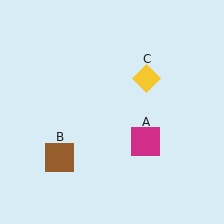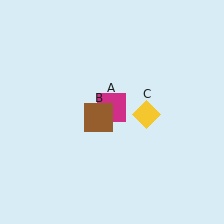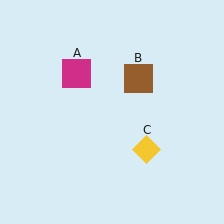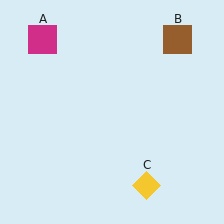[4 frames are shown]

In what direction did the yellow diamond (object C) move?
The yellow diamond (object C) moved down.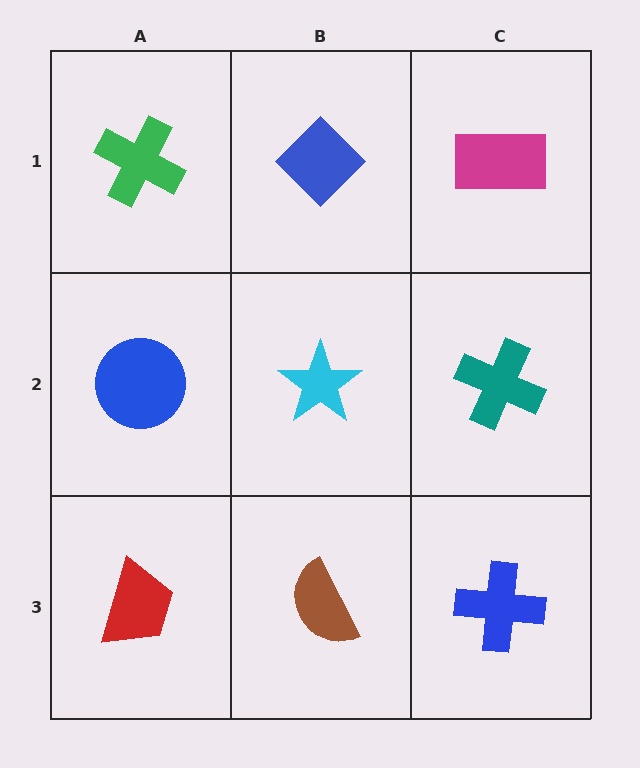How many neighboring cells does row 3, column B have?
3.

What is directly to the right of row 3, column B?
A blue cross.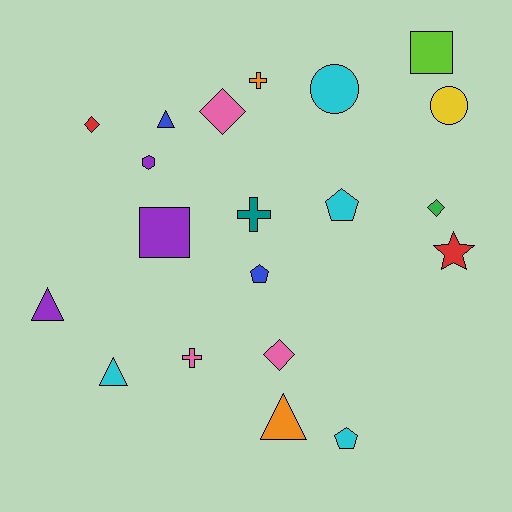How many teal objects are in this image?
There is 1 teal object.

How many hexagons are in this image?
There is 1 hexagon.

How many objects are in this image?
There are 20 objects.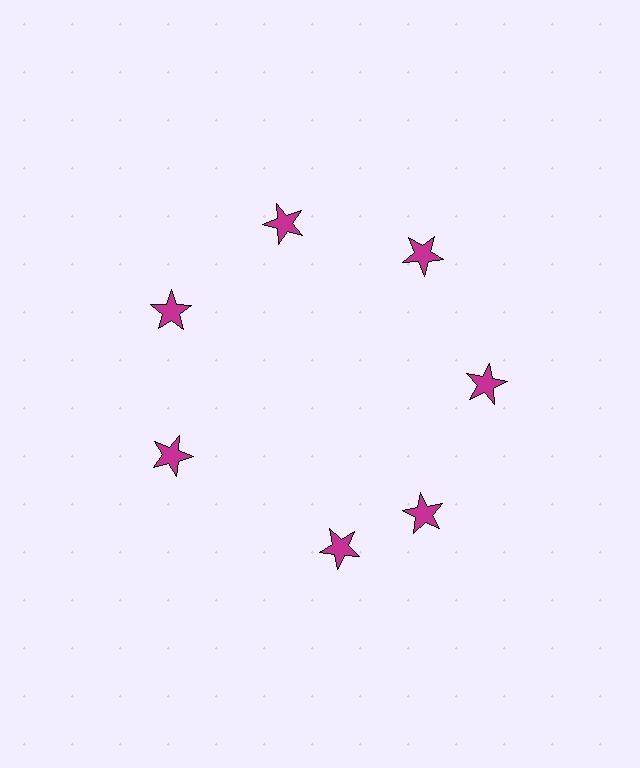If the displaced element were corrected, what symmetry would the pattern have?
It would have 7-fold rotational symmetry — the pattern would map onto itself every 51 degrees.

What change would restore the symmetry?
The symmetry would be restored by rotating it back into even spacing with its neighbors so that all 7 stars sit at equal angles and equal distance from the center.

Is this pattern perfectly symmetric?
No. The 7 magenta stars are arranged in a ring, but one element near the 6 o'clock position is rotated out of alignment along the ring, breaking the 7-fold rotational symmetry.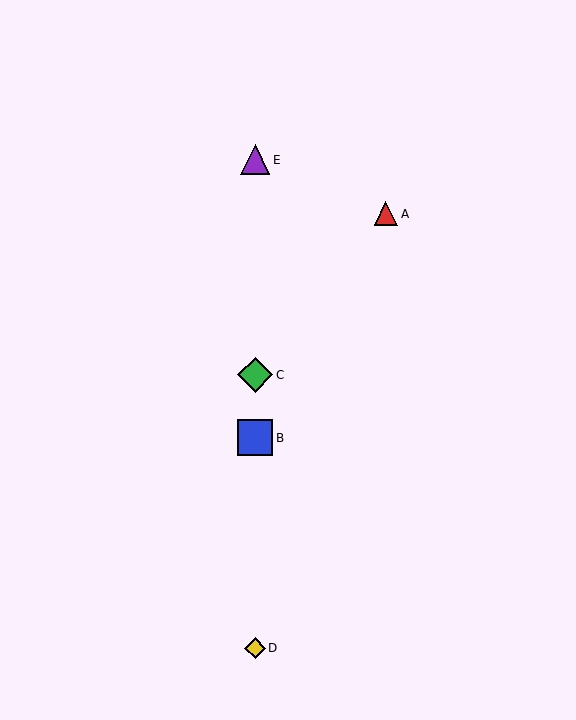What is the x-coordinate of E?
Object E is at x≈255.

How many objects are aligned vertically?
4 objects (B, C, D, E) are aligned vertically.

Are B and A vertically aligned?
No, B is at x≈255 and A is at x≈386.